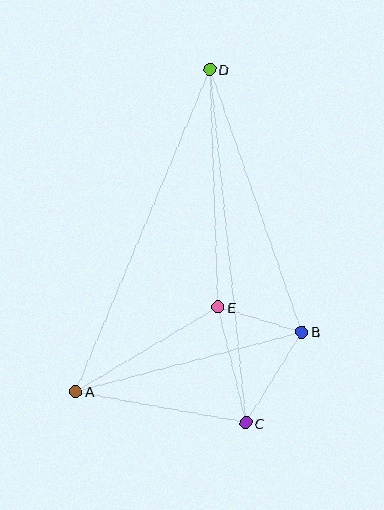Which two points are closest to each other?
Points B and E are closest to each other.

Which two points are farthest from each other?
Points C and D are farthest from each other.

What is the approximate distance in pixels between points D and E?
The distance between D and E is approximately 238 pixels.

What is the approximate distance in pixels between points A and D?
The distance between A and D is approximately 349 pixels.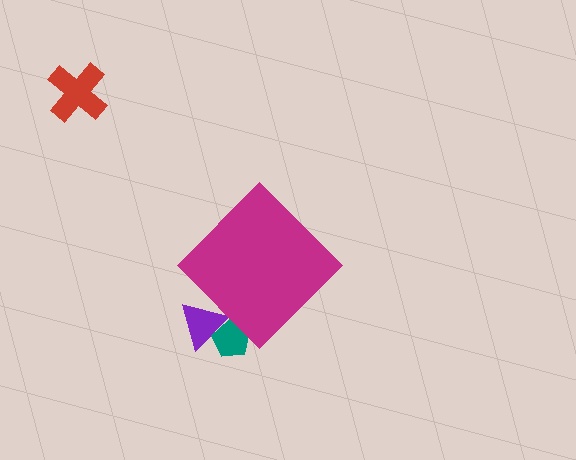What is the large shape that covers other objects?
A magenta diamond.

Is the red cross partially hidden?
No, the red cross is fully visible.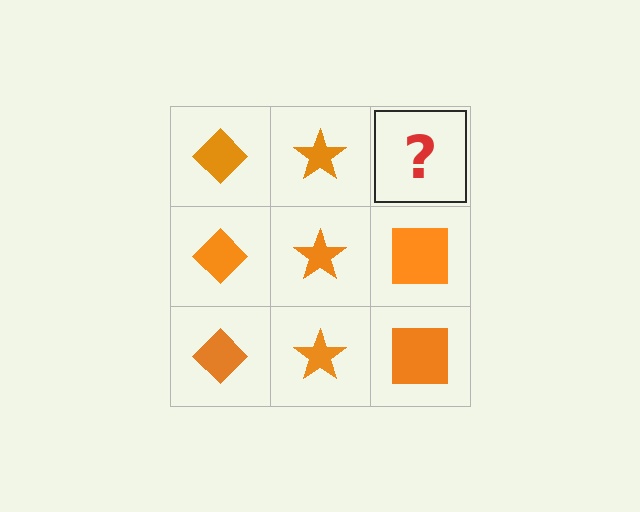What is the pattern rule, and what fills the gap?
The rule is that each column has a consistent shape. The gap should be filled with an orange square.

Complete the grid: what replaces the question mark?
The question mark should be replaced with an orange square.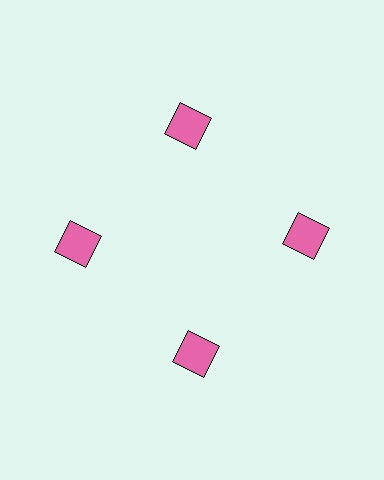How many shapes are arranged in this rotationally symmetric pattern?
There are 4 shapes, arranged in 4 groups of 1.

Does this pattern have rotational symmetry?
Yes, this pattern has 4-fold rotational symmetry. It looks the same after rotating 90 degrees around the center.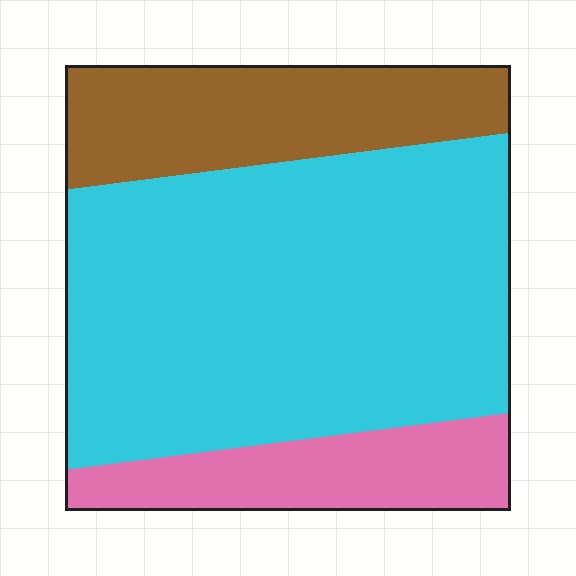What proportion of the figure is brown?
Brown takes up about one fifth (1/5) of the figure.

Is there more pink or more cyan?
Cyan.